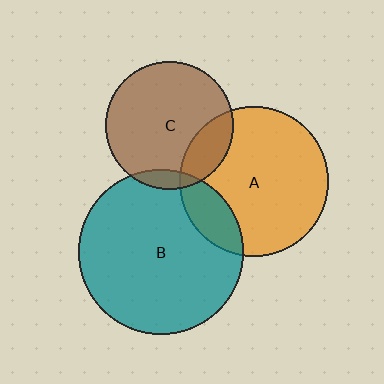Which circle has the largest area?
Circle B (teal).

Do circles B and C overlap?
Yes.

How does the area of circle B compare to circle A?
Approximately 1.2 times.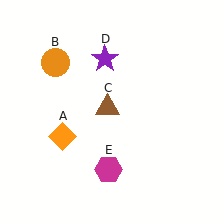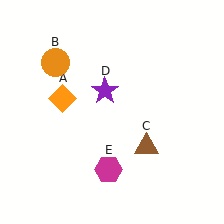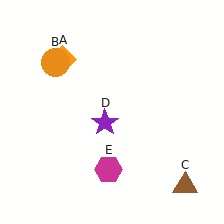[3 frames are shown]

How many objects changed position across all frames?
3 objects changed position: orange diamond (object A), brown triangle (object C), purple star (object D).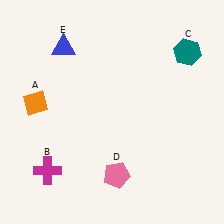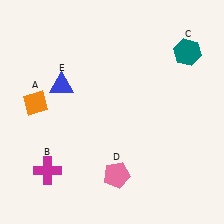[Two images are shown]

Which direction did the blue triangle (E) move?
The blue triangle (E) moved down.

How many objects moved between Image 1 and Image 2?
1 object moved between the two images.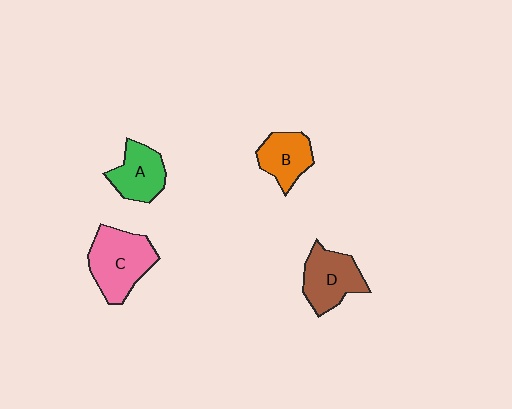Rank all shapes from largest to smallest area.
From largest to smallest: C (pink), D (brown), A (green), B (orange).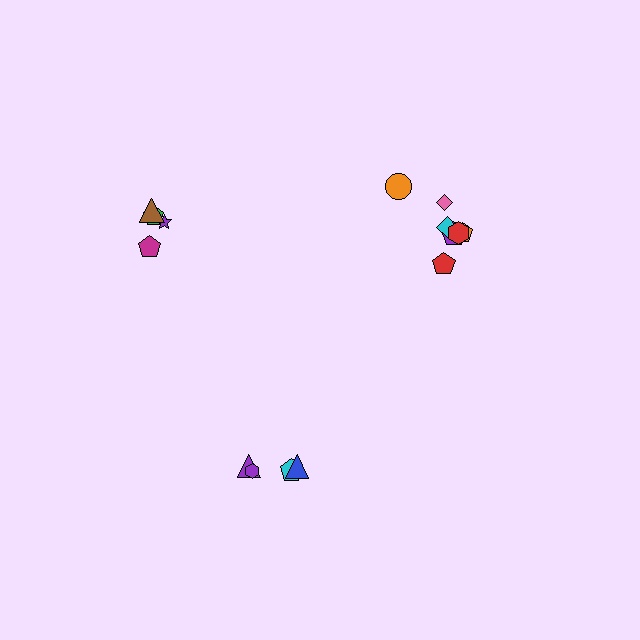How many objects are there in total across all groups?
There are 15 objects.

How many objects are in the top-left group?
There are 4 objects.